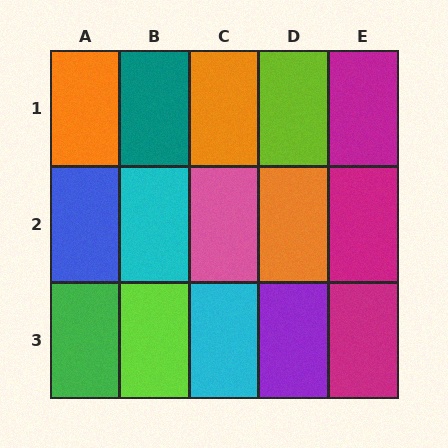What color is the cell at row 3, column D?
Purple.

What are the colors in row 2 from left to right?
Blue, cyan, pink, orange, magenta.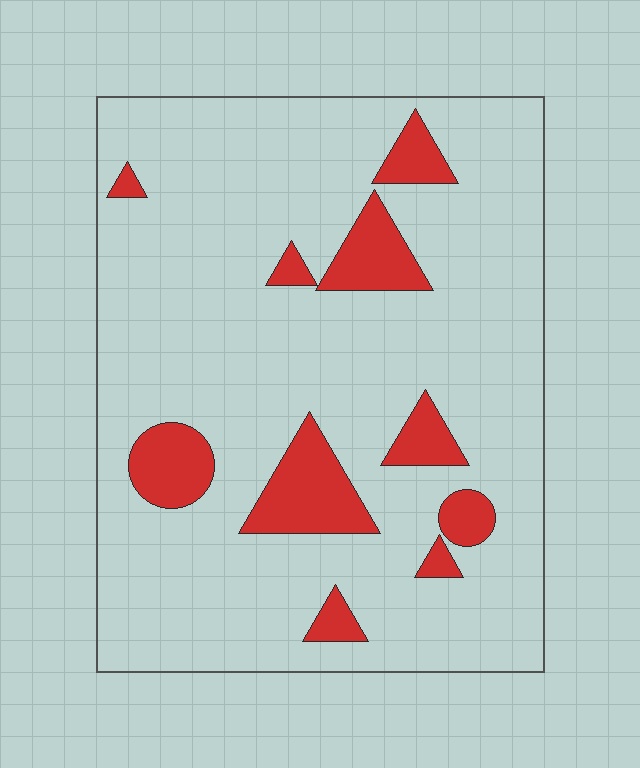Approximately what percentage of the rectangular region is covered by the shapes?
Approximately 15%.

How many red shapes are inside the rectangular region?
10.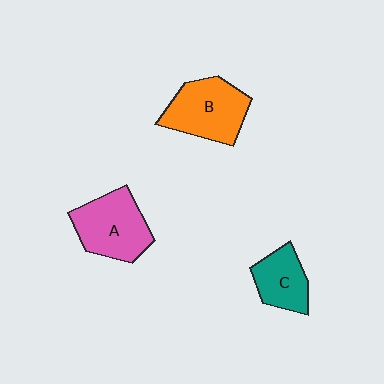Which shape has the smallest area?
Shape C (teal).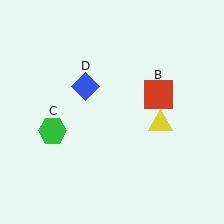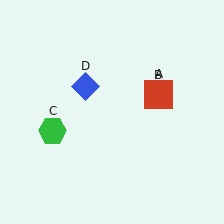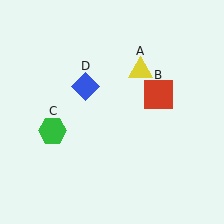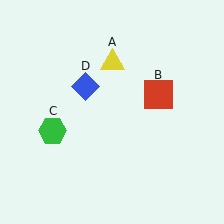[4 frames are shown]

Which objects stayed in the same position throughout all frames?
Red square (object B) and green hexagon (object C) and blue diamond (object D) remained stationary.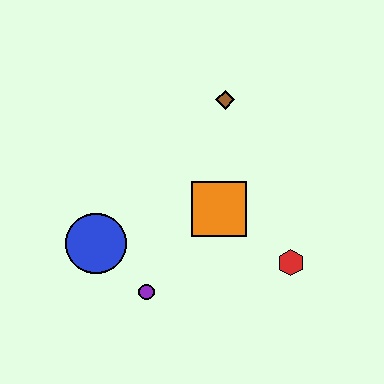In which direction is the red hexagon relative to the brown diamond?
The red hexagon is below the brown diamond.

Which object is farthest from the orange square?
The blue circle is farthest from the orange square.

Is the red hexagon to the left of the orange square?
No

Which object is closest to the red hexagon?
The orange square is closest to the red hexagon.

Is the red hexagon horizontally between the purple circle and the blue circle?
No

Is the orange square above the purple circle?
Yes